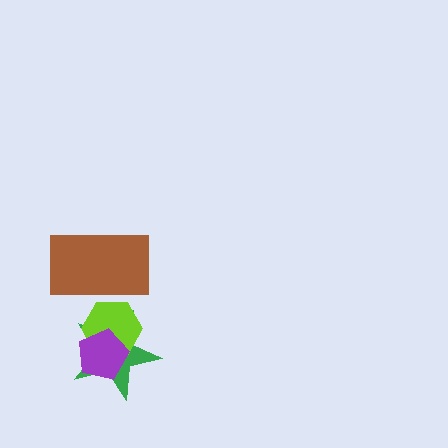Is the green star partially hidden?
Yes, it is partially covered by another shape.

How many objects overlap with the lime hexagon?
3 objects overlap with the lime hexagon.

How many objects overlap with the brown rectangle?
1 object overlaps with the brown rectangle.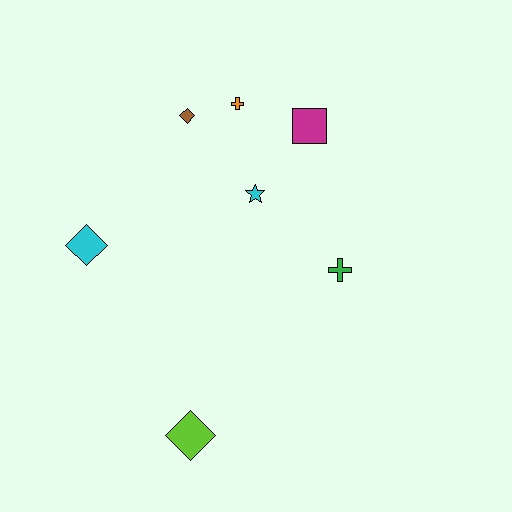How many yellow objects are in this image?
There are no yellow objects.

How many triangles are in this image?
There are no triangles.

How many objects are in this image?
There are 7 objects.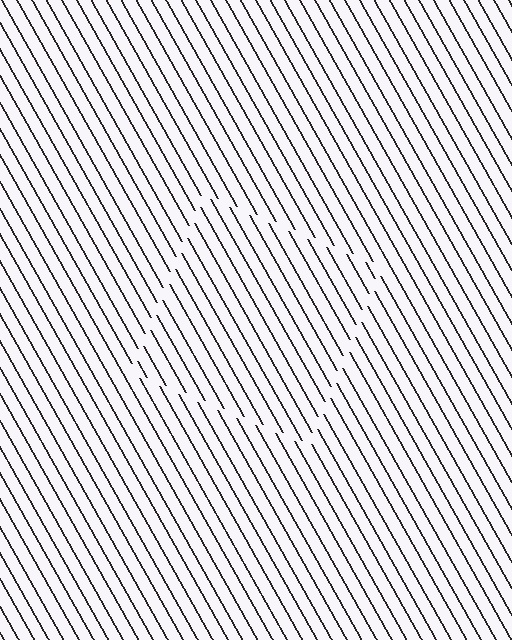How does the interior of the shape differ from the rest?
The interior of the shape contains the same grating, shifted by half a period — the contour is defined by the phase discontinuity where line-ends from the inner and outer gratings abut.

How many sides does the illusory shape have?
4 sides — the line-ends trace a square.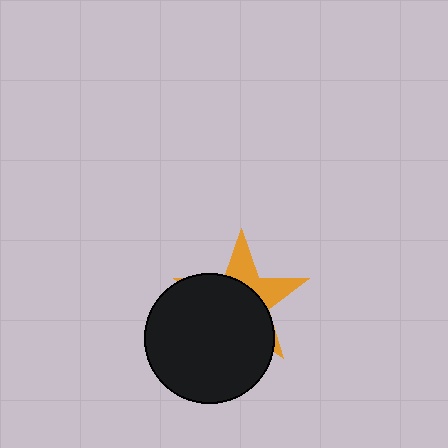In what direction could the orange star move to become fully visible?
The orange star could move up. That would shift it out from behind the black circle entirely.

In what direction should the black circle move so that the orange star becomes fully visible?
The black circle should move down. That is the shortest direction to clear the overlap and leave the orange star fully visible.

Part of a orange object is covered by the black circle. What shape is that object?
It is a star.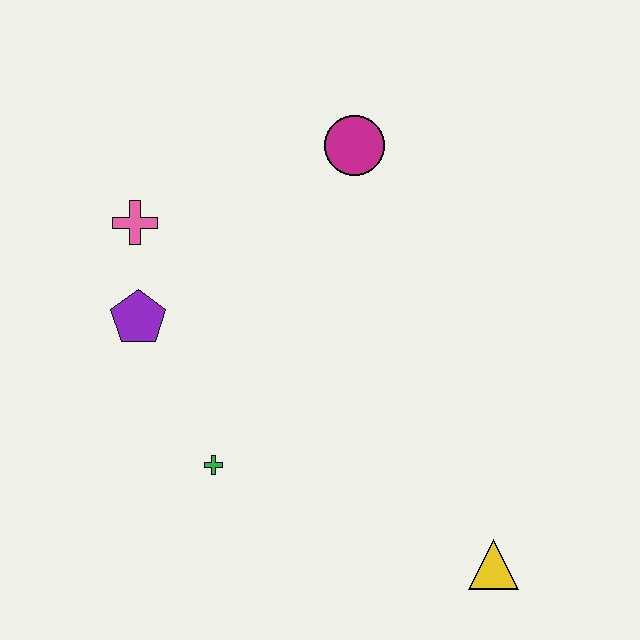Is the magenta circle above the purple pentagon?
Yes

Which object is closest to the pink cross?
The purple pentagon is closest to the pink cross.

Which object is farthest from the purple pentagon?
The yellow triangle is farthest from the purple pentagon.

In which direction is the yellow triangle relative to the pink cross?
The yellow triangle is to the right of the pink cross.